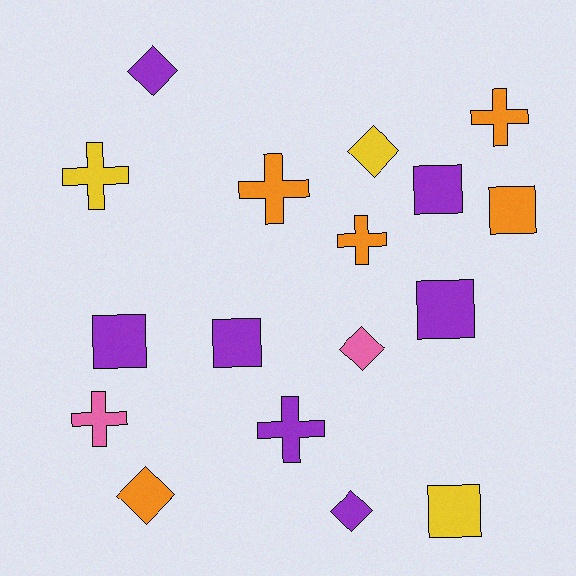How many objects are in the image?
There are 17 objects.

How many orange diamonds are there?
There is 1 orange diamond.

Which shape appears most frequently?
Square, with 6 objects.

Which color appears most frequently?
Purple, with 7 objects.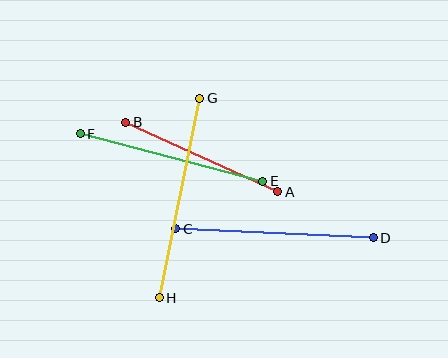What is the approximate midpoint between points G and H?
The midpoint is at approximately (180, 198) pixels.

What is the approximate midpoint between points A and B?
The midpoint is at approximately (202, 157) pixels.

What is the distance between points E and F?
The distance is approximately 189 pixels.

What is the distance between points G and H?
The distance is approximately 204 pixels.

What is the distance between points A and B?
The distance is approximately 167 pixels.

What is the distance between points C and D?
The distance is approximately 198 pixels.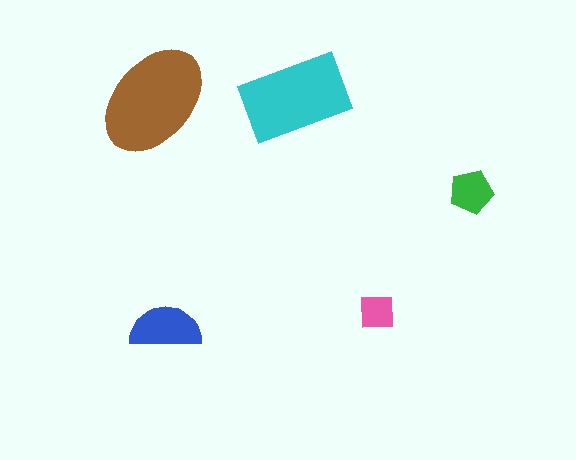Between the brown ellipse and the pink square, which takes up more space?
The brown ellipse.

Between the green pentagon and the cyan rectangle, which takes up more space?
The cyan rectangle.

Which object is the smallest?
The pink square.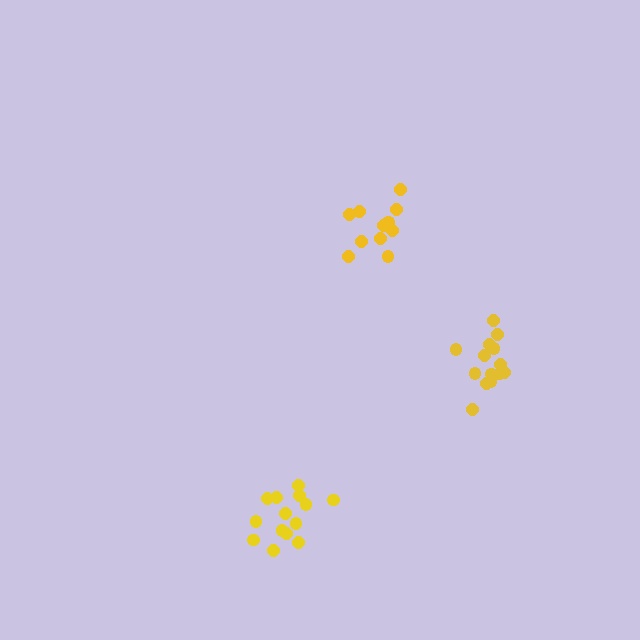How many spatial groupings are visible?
There are 3 spatial groupings.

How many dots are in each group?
Group 1: 14 dots, Group 2: 14 dots, Group 3: 11 dots (39 total).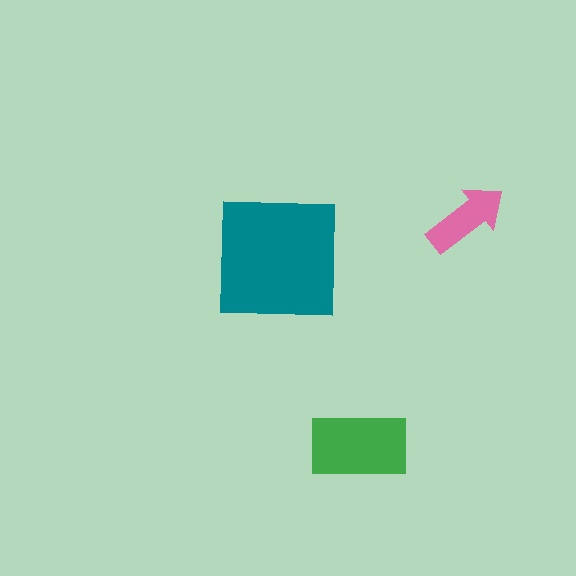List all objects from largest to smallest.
The teal square, the green rectangle, the pink arrow.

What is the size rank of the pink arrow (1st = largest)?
3rd.